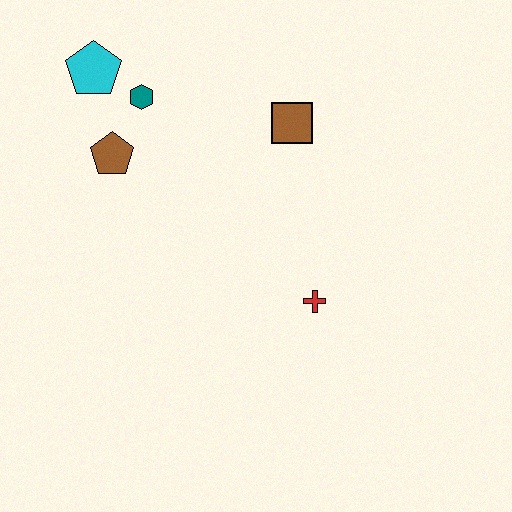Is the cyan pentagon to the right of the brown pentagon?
No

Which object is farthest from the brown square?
The cyan pentagon is farthest from the brown square.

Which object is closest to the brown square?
The teal hexagon is closest to the brown square.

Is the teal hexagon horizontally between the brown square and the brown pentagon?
Yes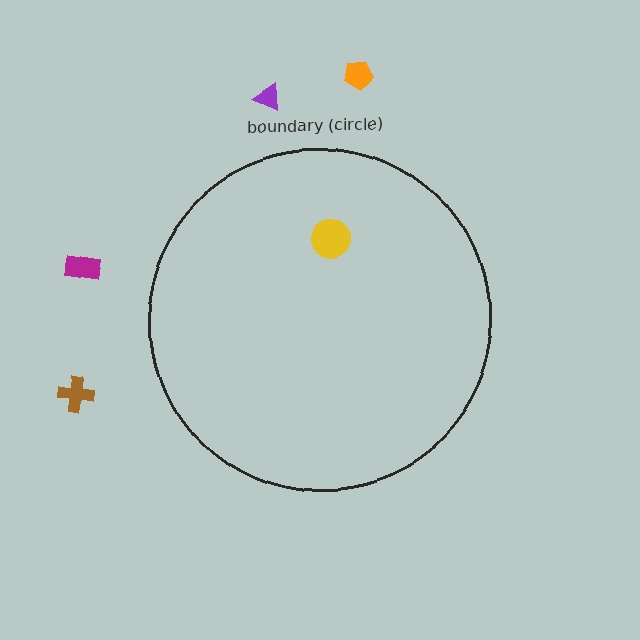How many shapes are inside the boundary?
1 inside, 4 outside.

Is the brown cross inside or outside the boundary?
Outside.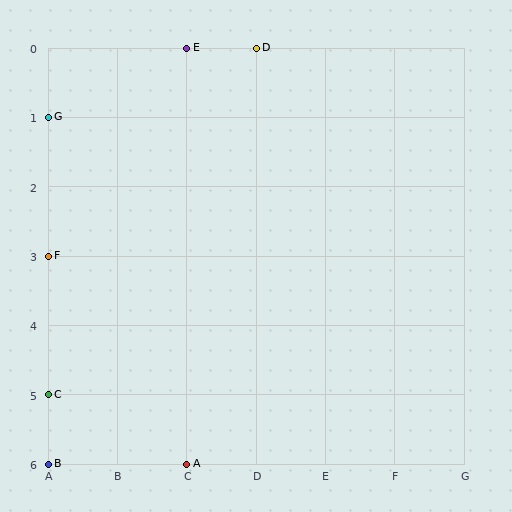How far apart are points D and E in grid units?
Points D and E are 1 column apart.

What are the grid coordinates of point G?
Point G is at grid coordinates (A, 1).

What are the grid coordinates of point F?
Point F is at grid coordinates (A, 3).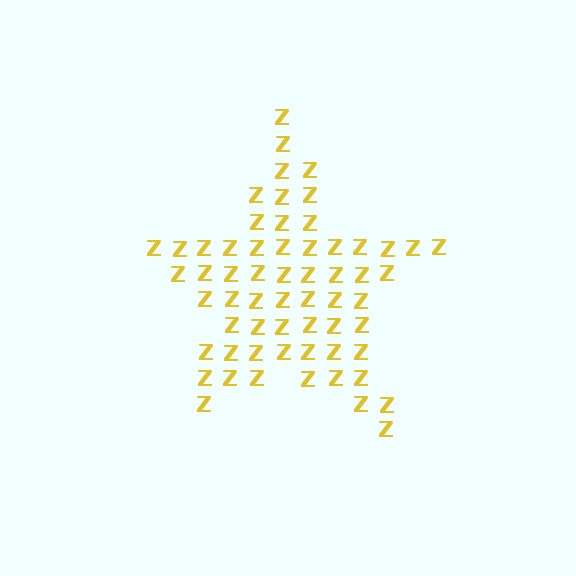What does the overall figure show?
The overall figure shows a star.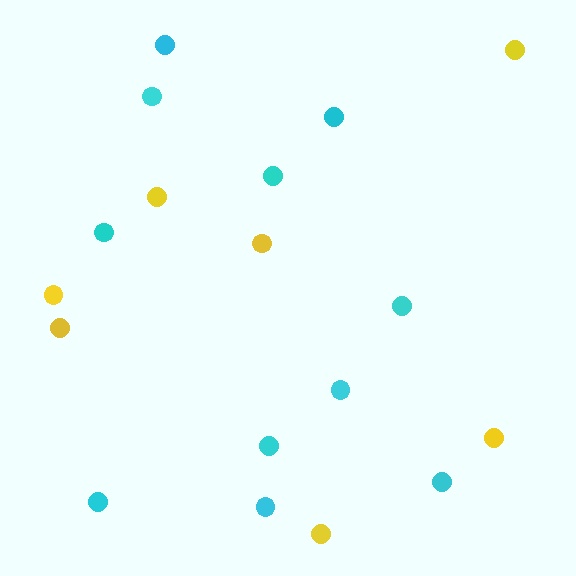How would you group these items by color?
There are 2 groups: one group of yellow circles (7) and one group of cyan circles (11).